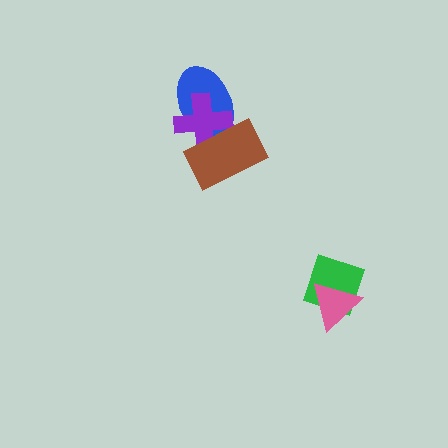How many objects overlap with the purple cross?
2 objects overlap with the purple cross.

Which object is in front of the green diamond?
The pink triangle is in front of the green diamond.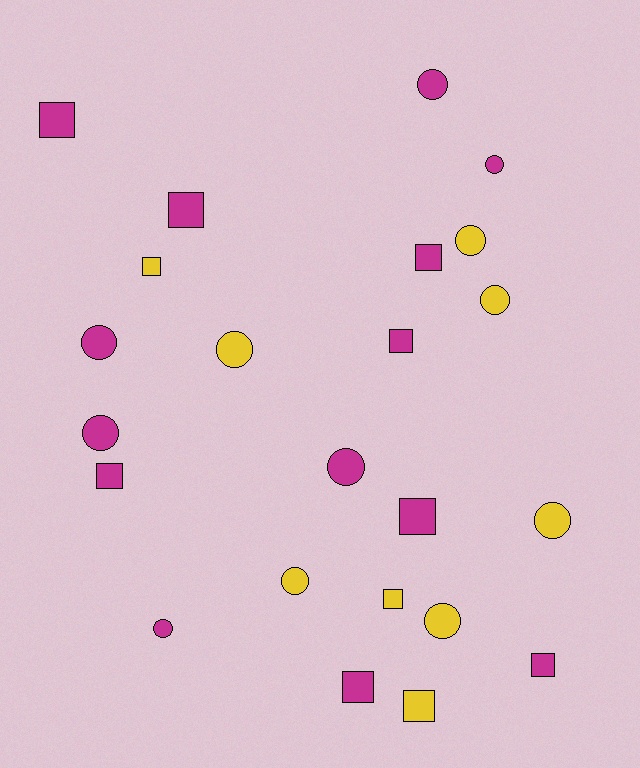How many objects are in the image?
There are 23 objects.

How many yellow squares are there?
There are 3 yellow squares.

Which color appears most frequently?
Magenta, with 14 objects.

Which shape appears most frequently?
Circle, with 12 objects.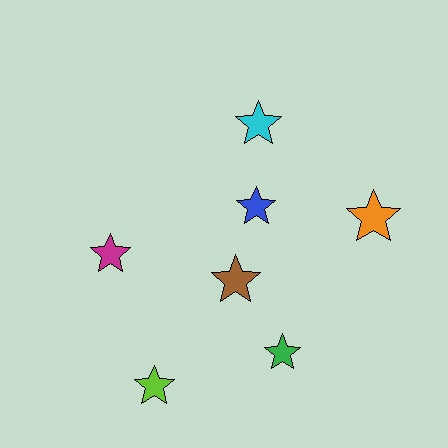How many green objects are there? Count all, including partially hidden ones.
There is 1 green object.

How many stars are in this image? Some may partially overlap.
There are 7 stars.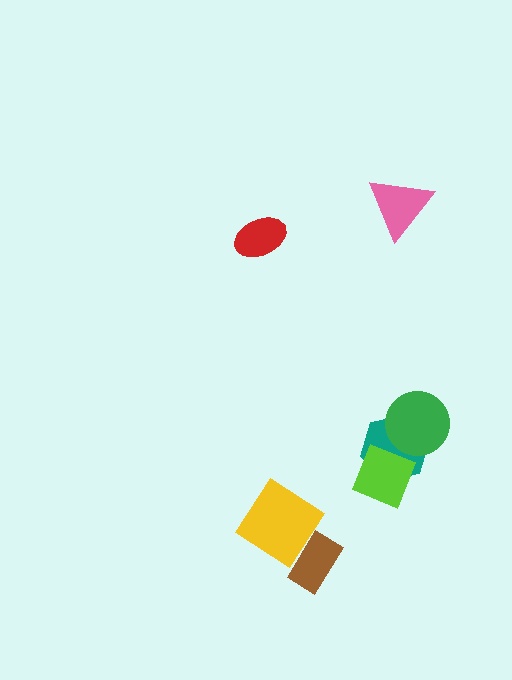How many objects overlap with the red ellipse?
0 objects overlap with the red ellipse.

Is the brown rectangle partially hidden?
Yes, it is partially covered by another shape.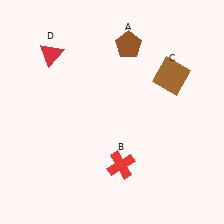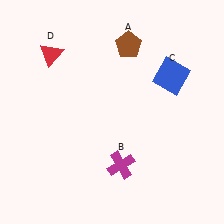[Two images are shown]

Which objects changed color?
B changed from red to magenta. C changed from brown to blue.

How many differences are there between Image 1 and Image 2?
There are 2 differences between the two images.